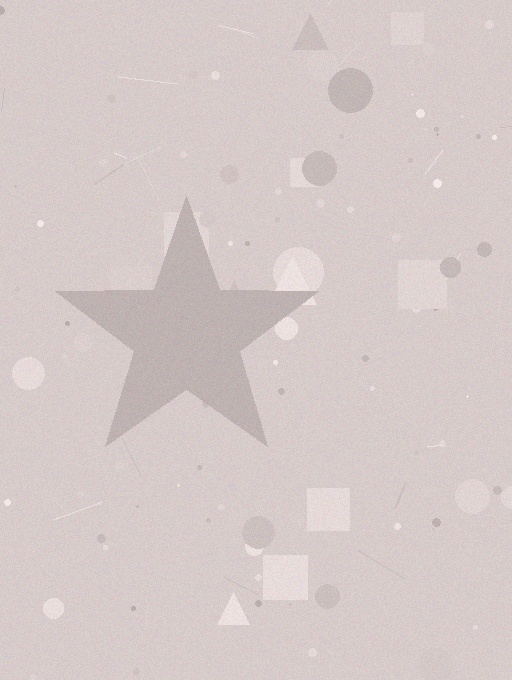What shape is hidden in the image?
A star is hidden in the image.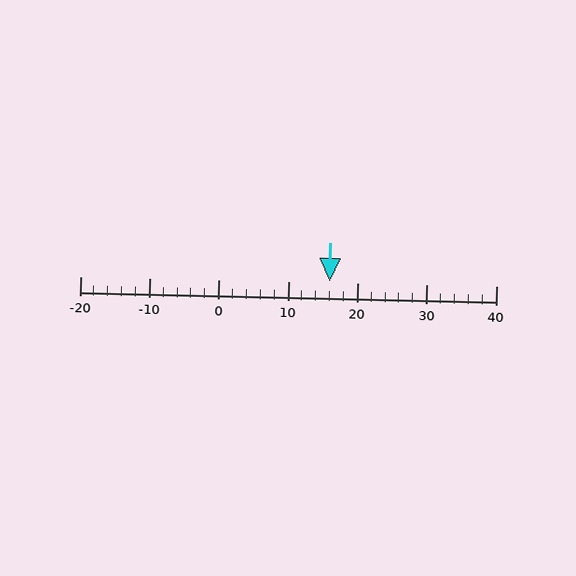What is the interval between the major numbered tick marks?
The major tick marks are spaced 10 units apart.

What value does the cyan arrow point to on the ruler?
The cyan arrow points to approximately 16.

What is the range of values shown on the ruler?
The ruler shows values from -20 to 40.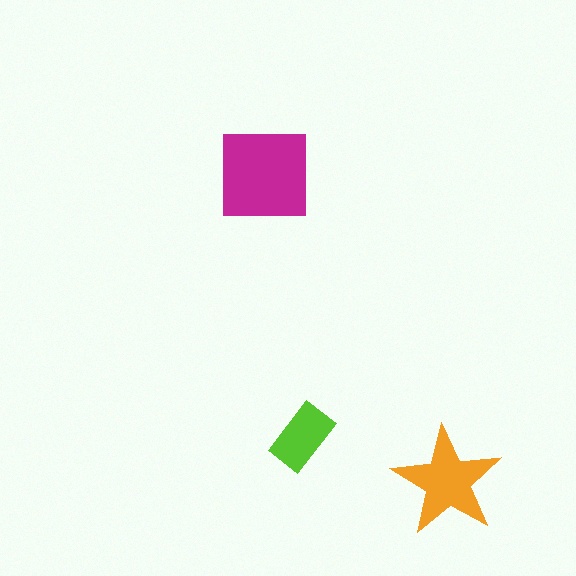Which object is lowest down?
The orange star is bottommost.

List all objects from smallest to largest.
The lime rectangle, the orange star, the magenta square.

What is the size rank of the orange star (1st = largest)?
2nd.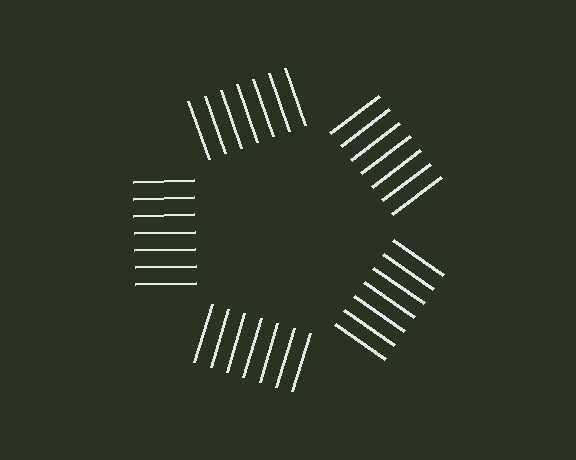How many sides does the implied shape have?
5 sides — the line-ends trace a pentagon.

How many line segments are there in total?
35 — 7 along each of the 5 edges.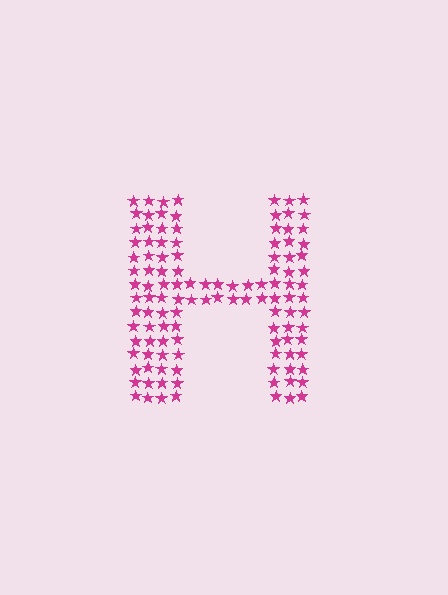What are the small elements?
The small elements are stars.